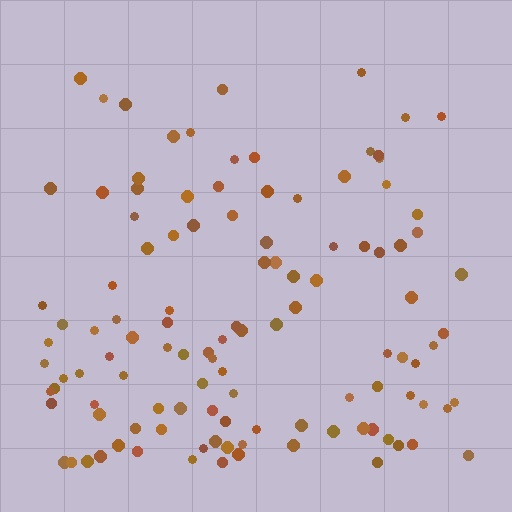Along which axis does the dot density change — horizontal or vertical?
Vertical.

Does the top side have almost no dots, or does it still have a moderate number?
Still a moderate number, just noticeably fewer than the bottom.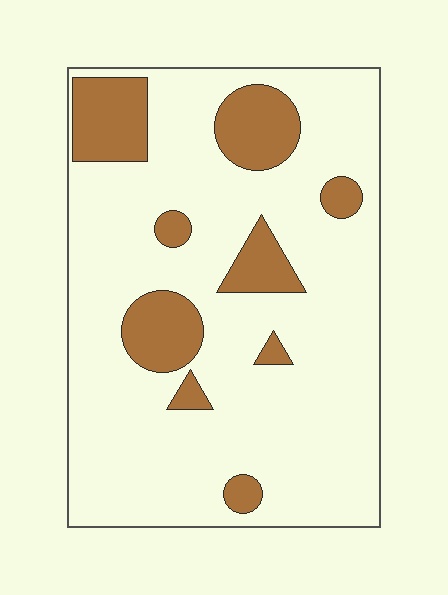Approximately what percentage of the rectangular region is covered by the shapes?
Approximately 20%.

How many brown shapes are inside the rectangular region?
9.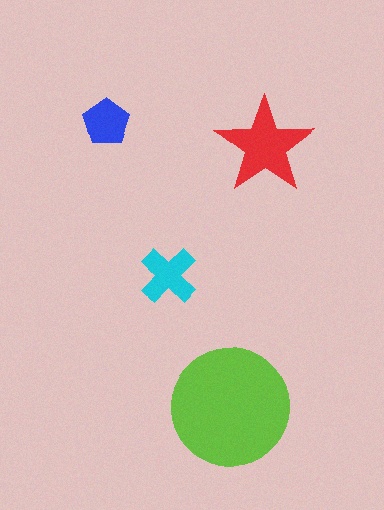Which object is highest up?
The blue pentagon is topmost.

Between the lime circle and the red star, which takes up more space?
The lime circle.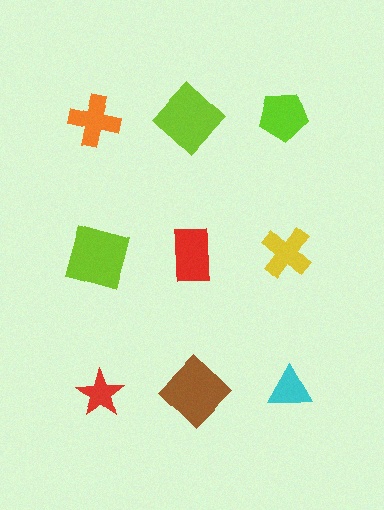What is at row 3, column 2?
A brown diamond.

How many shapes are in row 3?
3 shapes.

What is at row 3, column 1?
A red star.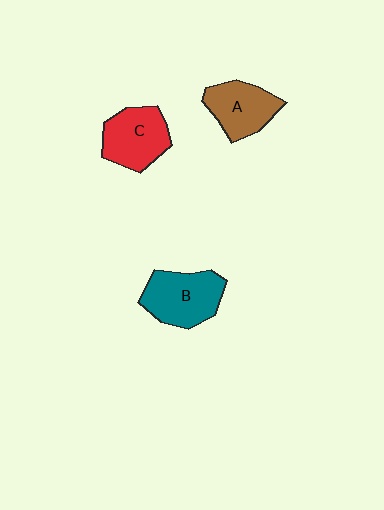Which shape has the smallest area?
Shape A (brown).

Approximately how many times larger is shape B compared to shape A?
Approximately 1.2 times.